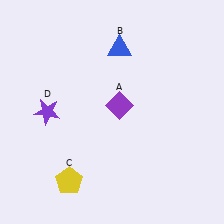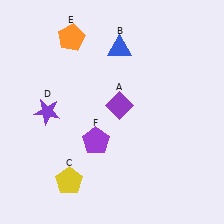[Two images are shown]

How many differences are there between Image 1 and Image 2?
There are 2 differences between the two images.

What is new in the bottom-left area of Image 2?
A purple pentagon (F) was added in the bottom-left area of Image 2.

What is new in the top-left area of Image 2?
An orange pentagon (E) was added in the top-left area of Image 2.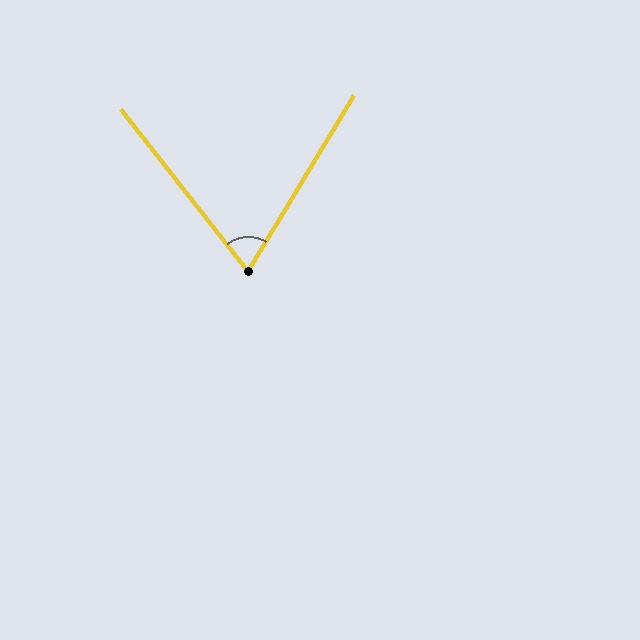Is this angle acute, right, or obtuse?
It is acute.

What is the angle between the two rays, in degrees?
Approximately 69 degrees.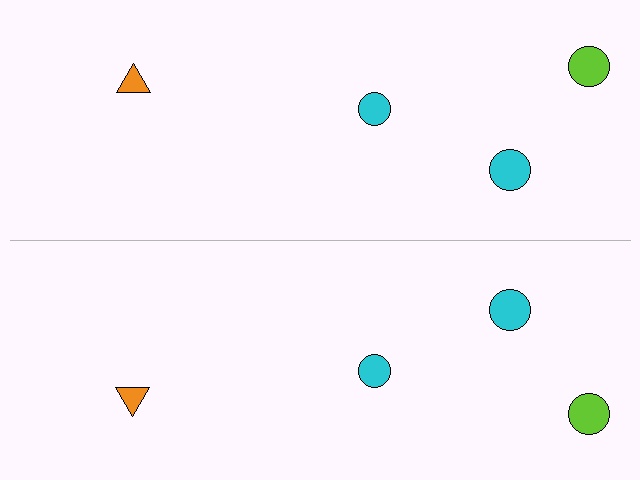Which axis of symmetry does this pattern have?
The pattern has a horizontal axis of symmetry running through the center of the image.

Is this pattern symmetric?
Yes, this pattern has bilateral (reflection) symmetry.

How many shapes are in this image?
There are 8 shapes in this image.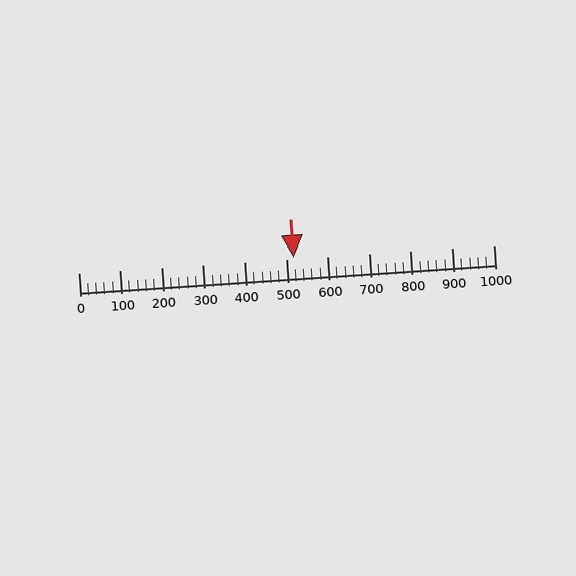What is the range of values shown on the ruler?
The ruler shows values from 0 to 1000.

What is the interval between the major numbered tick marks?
The major tick marks are spaced 100 units apart.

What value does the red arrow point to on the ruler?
The red arrow points to approximately 518.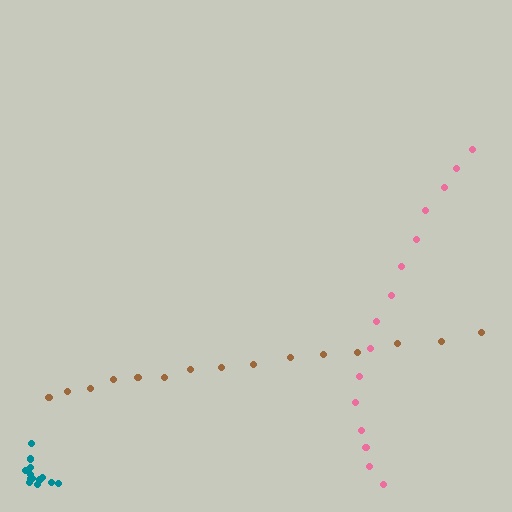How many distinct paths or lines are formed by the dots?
There are 3 distinct paths.